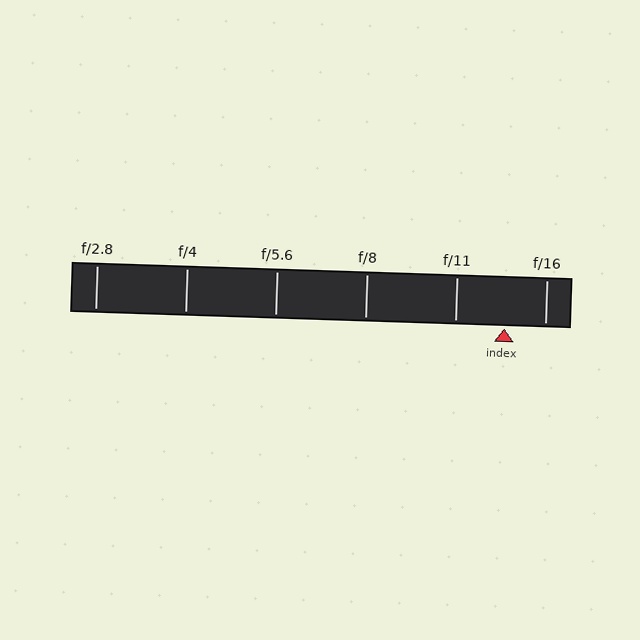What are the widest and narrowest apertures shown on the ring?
The widest aperture shown is f/2.8 and the narrowest is f/16.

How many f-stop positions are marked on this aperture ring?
There are 6 f-stop positions marked.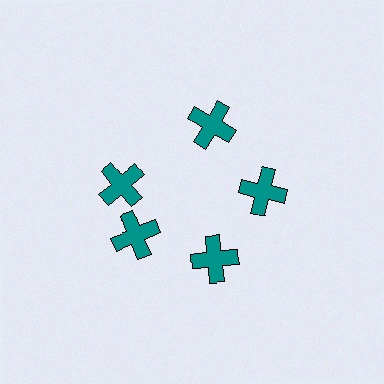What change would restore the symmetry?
The symmetry would be restored by rotating it back into even spacing with its neighbors so that all 5 crosses sit at equal angles and equal distance from the center.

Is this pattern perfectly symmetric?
No. The 5 teal crosses are arranged in a ring, but one element near the 10 o'clock position is rotated out of alignment along the ring, breaking the 5-fold rotational symmetry.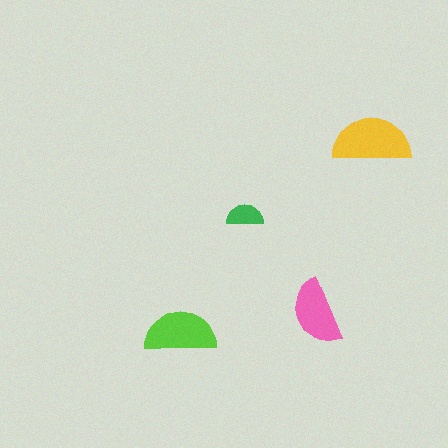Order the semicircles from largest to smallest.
the yellow one, the lime one, the pink one, the green one.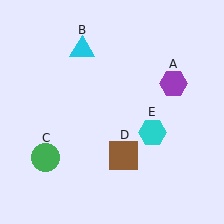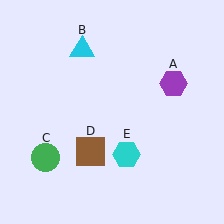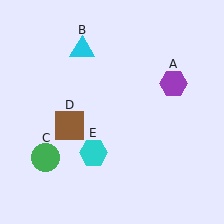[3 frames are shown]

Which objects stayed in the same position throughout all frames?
Purple hexagon (object A) and cyan triangle (object B) and green circle (object C) remained stationary.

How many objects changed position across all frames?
2 objects changed position: brown square (object D), cyan hexagon (object E).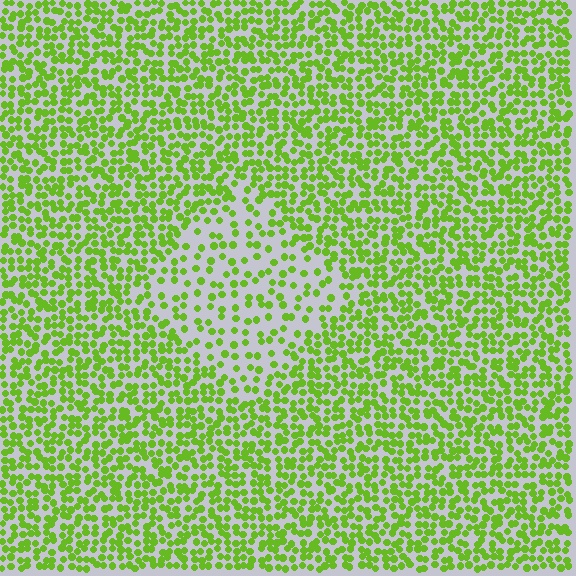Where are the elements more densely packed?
The elements are more densely packed outside the diamond boundary.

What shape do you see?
I see a diamond.